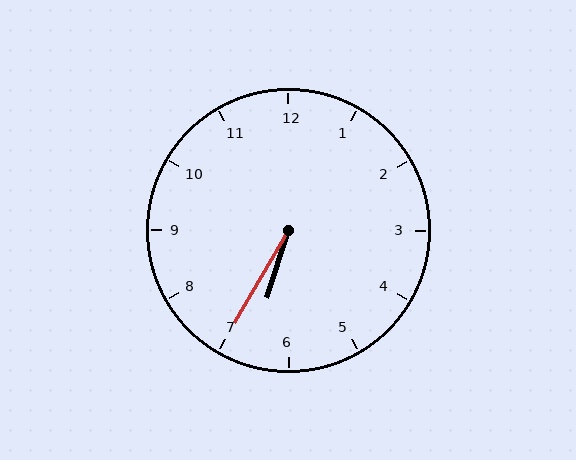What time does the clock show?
6:35.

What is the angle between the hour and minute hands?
Approximately 12 degrees.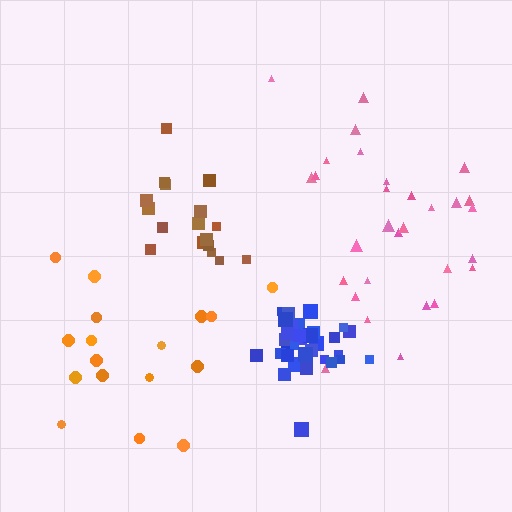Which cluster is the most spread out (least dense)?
Orange.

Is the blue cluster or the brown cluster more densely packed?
Blue.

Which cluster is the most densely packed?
Blue.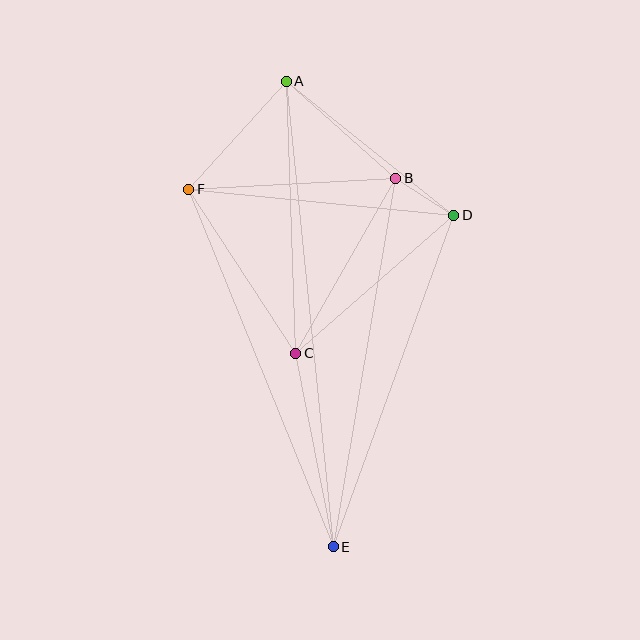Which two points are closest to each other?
Points B and D are closest to each other.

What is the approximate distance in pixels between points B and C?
The distance between B and C is approximately 201 pixels.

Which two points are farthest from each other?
Points A and E are farthest from each other.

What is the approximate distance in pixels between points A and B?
The distance between A and B is approximately 146 pixels.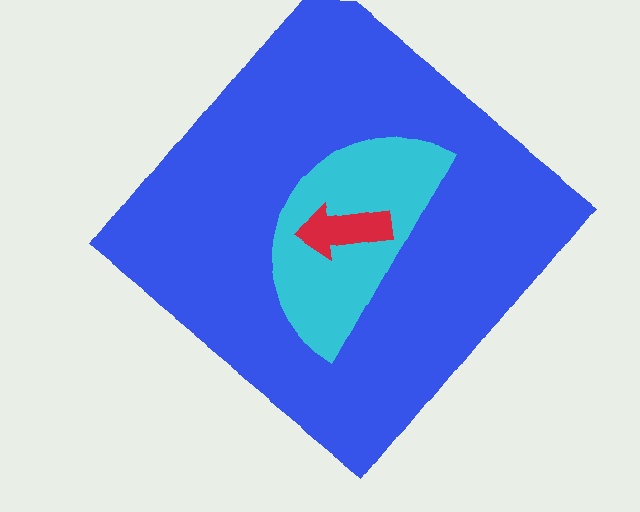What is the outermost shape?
The blue diamond.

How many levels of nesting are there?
3.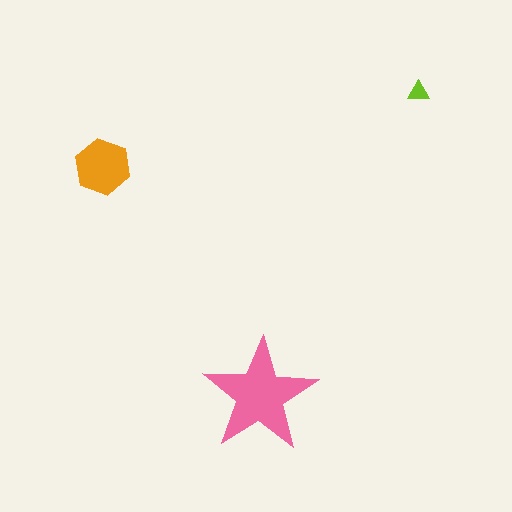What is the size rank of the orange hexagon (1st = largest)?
2nd.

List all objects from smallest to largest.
The lime triangle, the orange hexagon, the pink star.